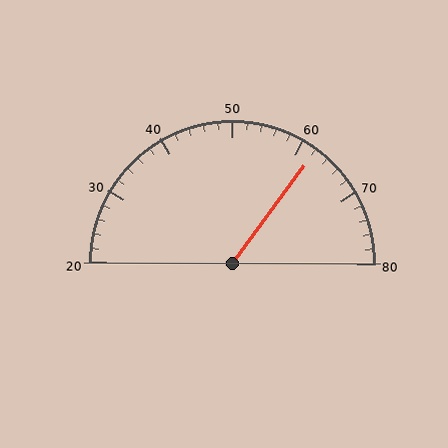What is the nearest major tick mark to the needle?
The nearest major tick mark is 60.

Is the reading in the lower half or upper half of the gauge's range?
The reading is in the upper half of the range (20 to 80).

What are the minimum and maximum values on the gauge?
The gauge ranges from 20 to 80.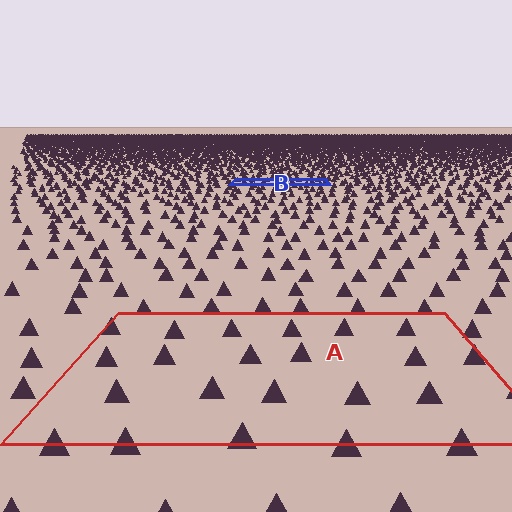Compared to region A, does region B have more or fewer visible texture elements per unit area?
Region B has more texture elements per unit area — they are packed more densely because it is farther away.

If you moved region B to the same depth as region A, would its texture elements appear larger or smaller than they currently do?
They would appear larger. At a closer depth, the same texture elements are projected at a bigger on-screen size.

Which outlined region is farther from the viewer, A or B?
Region B is farther from the viewer — the texture elements inside it appear smaller and more densely packed.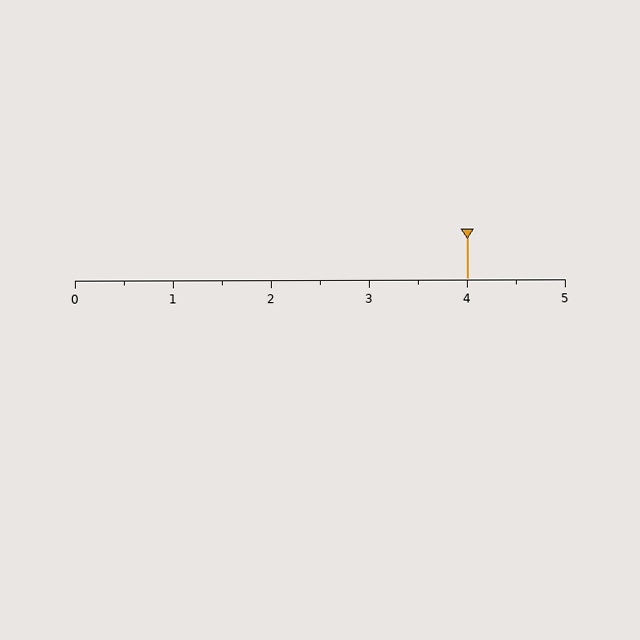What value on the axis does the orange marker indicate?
The marker indicates approximately 4.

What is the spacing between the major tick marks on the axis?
The major ticks are spaced 1 apart.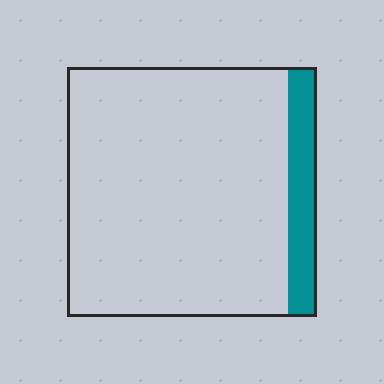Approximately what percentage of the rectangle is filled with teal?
Approximately 10%.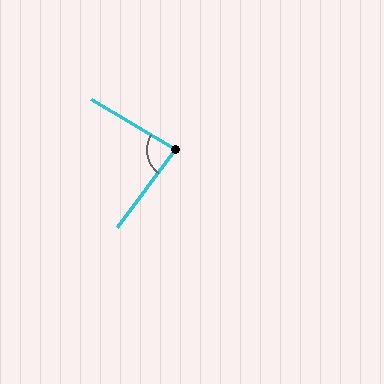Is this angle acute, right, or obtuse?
It is acute.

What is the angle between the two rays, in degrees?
Approximately 84 degrees.